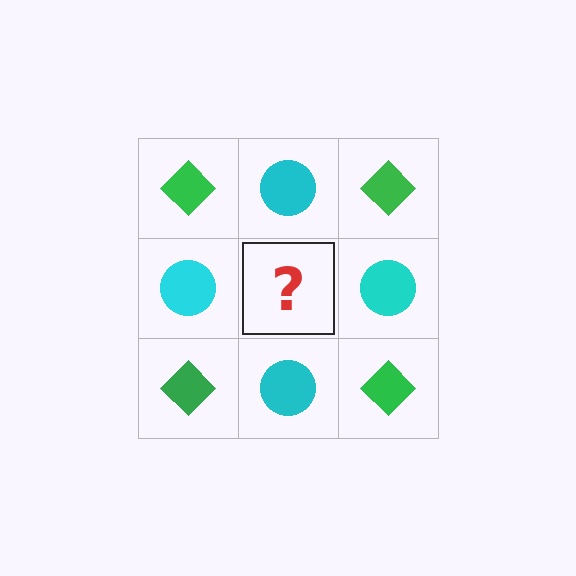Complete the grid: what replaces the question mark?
The question mark should be replaced with a green diamond.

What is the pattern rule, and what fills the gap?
The rule is that it alternates green diamond and cyan circle in a checkerboard pattern. The gap should be filled with a green diamond.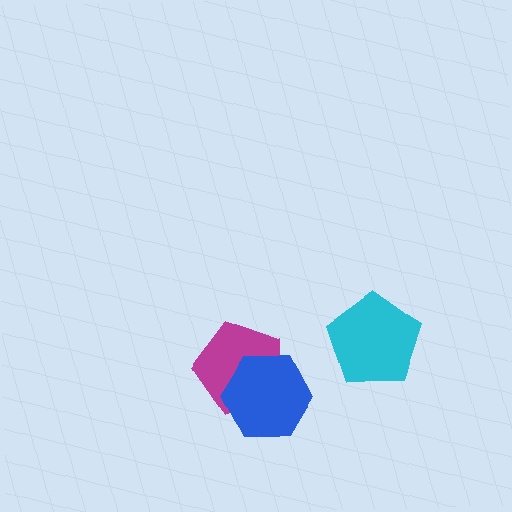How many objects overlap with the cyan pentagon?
0 objects overlap with the cyan pentagon.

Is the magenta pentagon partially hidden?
Yes, it is partially covered by another shape.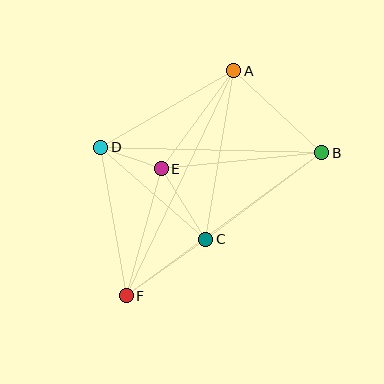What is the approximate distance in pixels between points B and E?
The distance between B and E is approximately 161 pixels.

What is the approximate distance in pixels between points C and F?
The distance between C and F is approximately 97 pixels.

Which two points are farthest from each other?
Points A and F are farthest from each other.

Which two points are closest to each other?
Points D and E are closest to each other.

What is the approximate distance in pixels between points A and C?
The distance between A and C is approximately 171 pixels.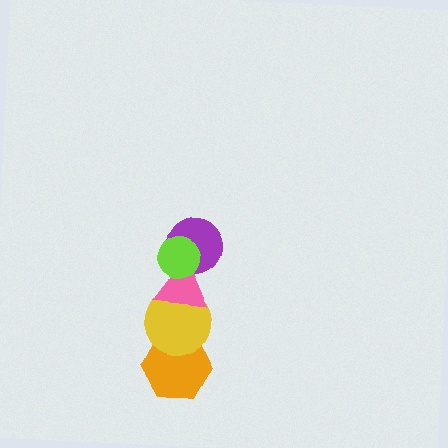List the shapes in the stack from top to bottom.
From top to bottom: the lime circle, the purple circle, the pink triangle, the yellow circle, the orange hexagon.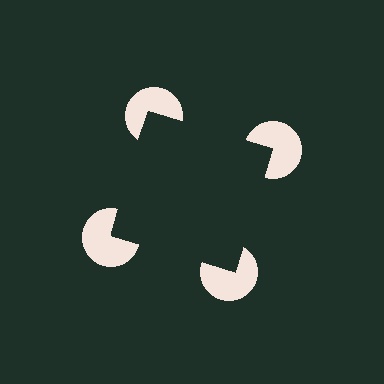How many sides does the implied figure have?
4 sides.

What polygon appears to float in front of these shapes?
An illusory square — its edges are inferred from the aligned wedge cuts in the pac-man discs, not physically drawn.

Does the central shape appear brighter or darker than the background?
It typically appears slightly darker than the background, even though no actual brightness change is drawn.